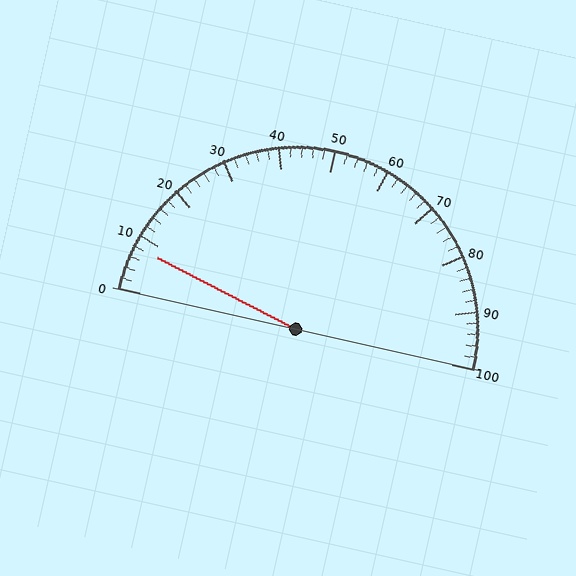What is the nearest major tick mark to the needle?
The nearest major tick mark is 10.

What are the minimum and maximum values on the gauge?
The gauge ranges from 0 to 100.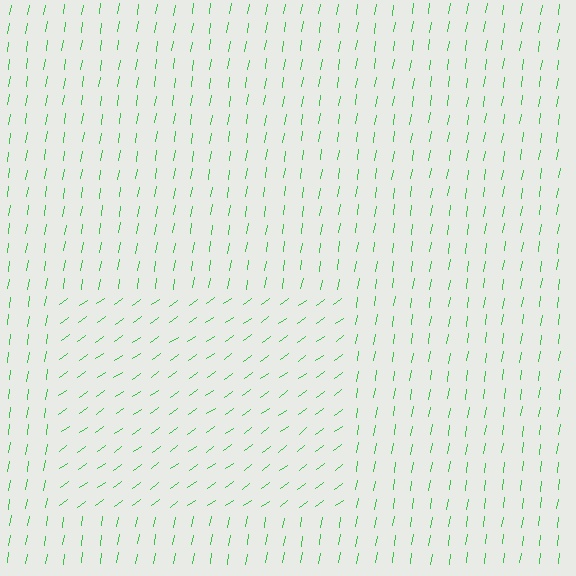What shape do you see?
I see a rectangle.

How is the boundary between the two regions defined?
The boundary is defined purely by a change in line orientation (approximately 45 degrees difference). All lines are the same color and thickness.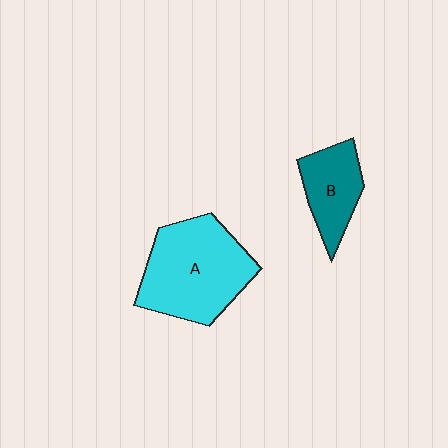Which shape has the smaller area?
Shape B (teal).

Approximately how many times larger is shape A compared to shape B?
Approximately 1.9 times.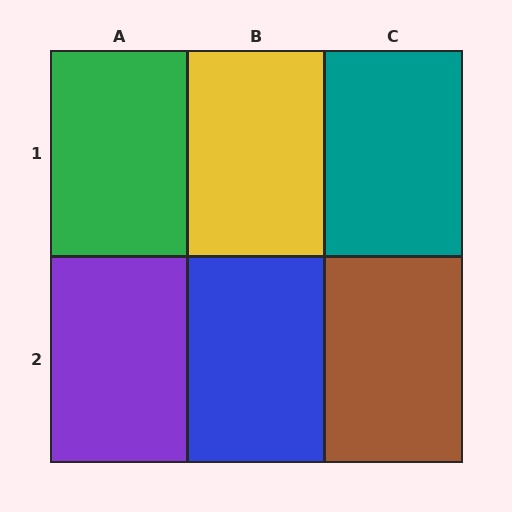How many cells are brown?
1 cell is brown.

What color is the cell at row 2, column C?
Brown.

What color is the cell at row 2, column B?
Blue.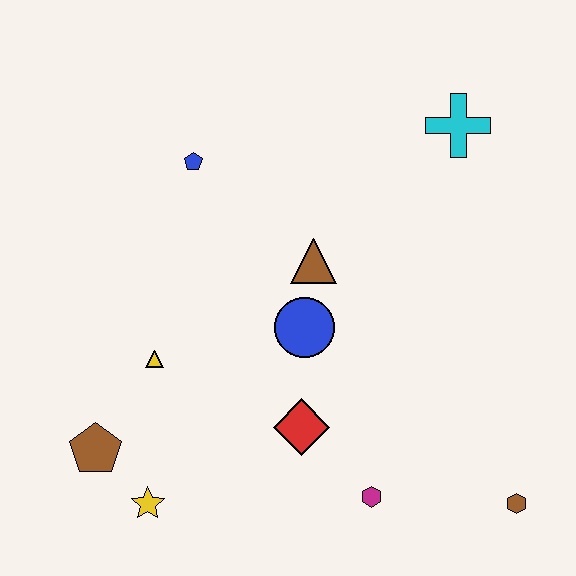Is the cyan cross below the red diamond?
No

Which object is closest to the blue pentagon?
The brown triangle is closest to the blue pentagon.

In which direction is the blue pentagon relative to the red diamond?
The blue pentagon is above the red diamond.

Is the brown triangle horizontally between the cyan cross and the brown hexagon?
No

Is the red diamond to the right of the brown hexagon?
No